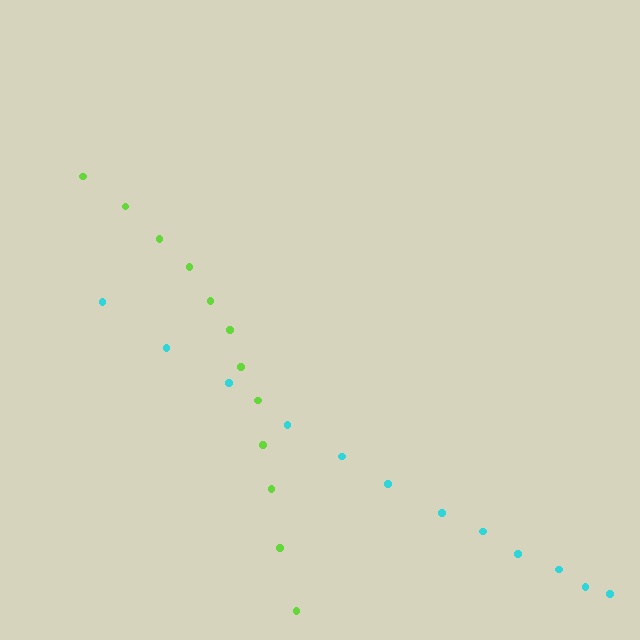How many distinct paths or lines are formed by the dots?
There are 2 distinct paths.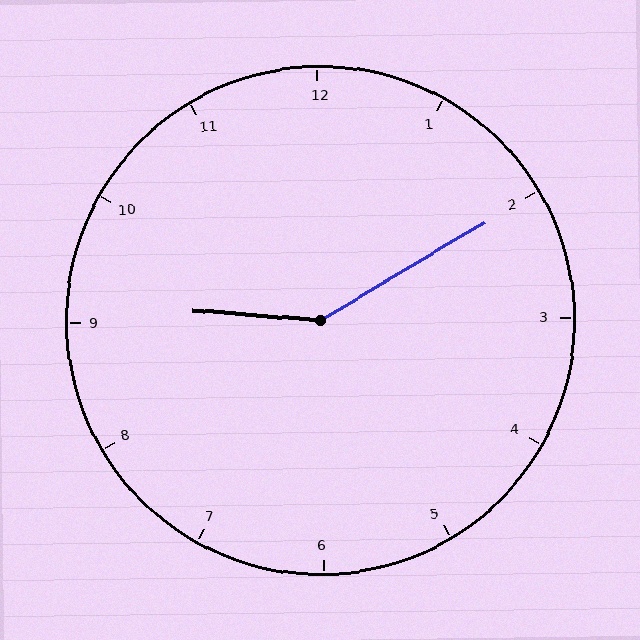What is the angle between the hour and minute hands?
Approximately 145 degrees.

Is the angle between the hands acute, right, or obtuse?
It is obtuse.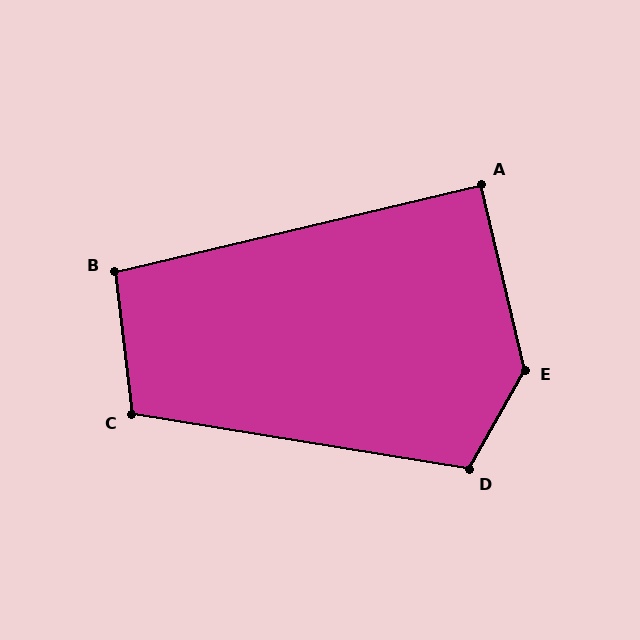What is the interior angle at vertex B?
Approximately 97 degrees (obtuse).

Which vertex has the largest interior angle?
E, at approximately 138 degrees.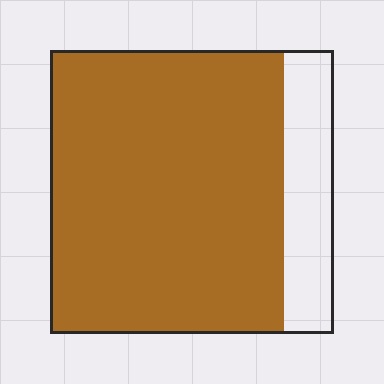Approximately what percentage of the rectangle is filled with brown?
Approximately 80%.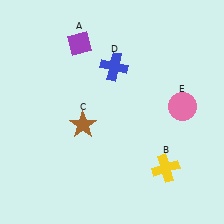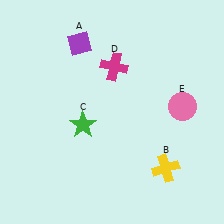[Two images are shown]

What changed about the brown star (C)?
In Image 1, C is brown. In Image 2, it changed to green.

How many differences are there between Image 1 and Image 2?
There are 2 differences between the two images.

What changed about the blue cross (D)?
In Image 1, D is blue. In Image 2, it changed to magenta.